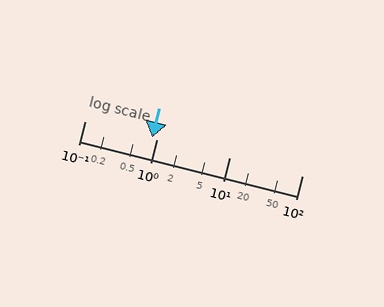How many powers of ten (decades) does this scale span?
The scale spans 3 decades, from 0.1 to 100.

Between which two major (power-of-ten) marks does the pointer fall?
The pointer is between 0.1 and 1.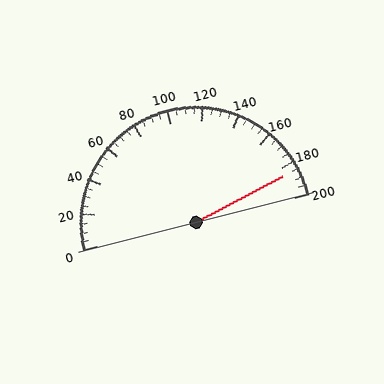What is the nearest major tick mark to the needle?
The nearest major tick mark is 180.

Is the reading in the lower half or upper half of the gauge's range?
The reading is in the upper half of the range (0 to 200).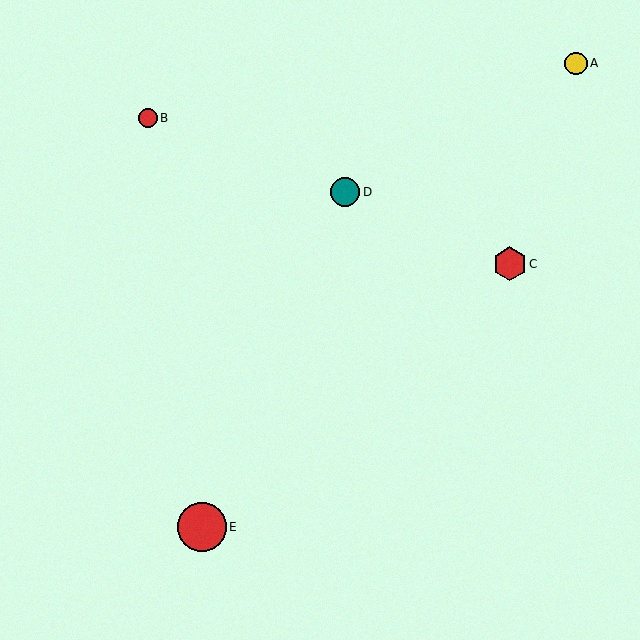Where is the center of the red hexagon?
The center of the red hexagon is at (510, 264).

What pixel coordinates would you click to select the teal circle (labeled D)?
Click at (345, 192) to select the teal circle D.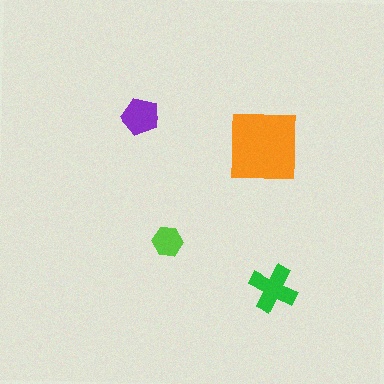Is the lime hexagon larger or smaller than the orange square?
Smaller.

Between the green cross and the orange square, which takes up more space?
The orange square.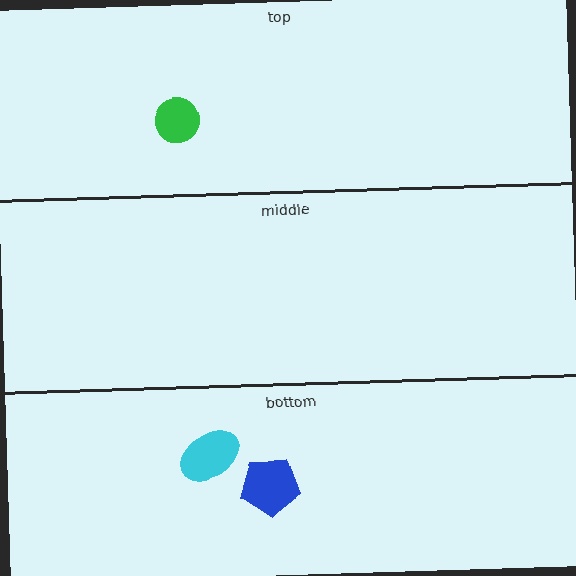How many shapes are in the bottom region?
2.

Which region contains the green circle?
The top region.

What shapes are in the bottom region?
The cyan ellipse, the blue pentagon.